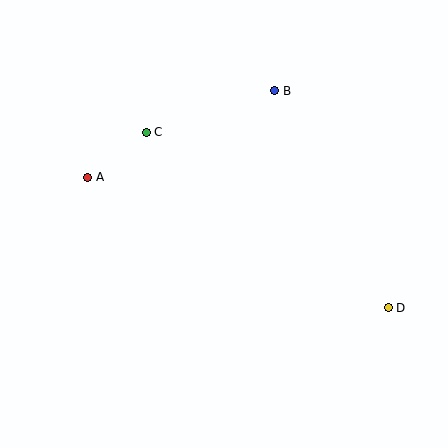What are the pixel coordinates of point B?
Point B is at (275, 91).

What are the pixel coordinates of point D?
Point D is at (388, 308).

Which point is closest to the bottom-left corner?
Point A is closest to the bottom-left corner.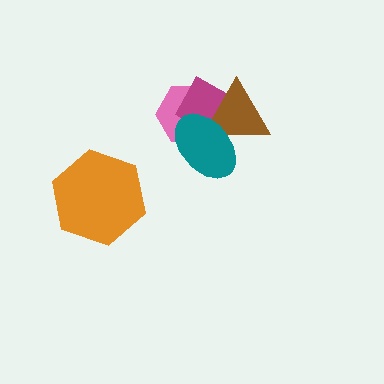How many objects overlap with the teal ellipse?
3 objects overlap with the teal ellipse.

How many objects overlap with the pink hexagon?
3 objects overlap with the pink hexagon.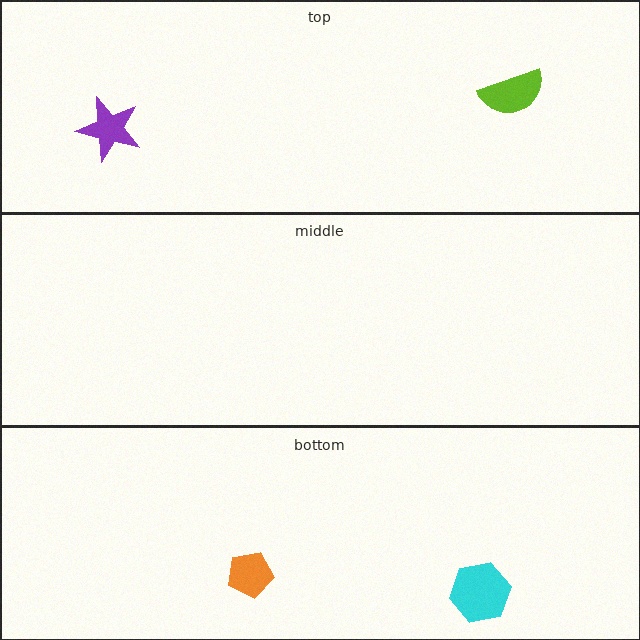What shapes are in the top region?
The lime semicircle, the purple star.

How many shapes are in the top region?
2.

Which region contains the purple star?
The top region.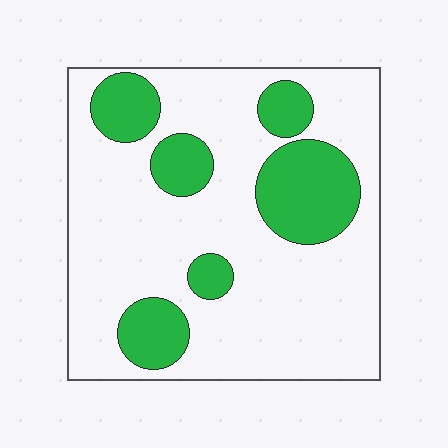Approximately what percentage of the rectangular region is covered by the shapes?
Approximately 25%.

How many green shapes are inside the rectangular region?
6.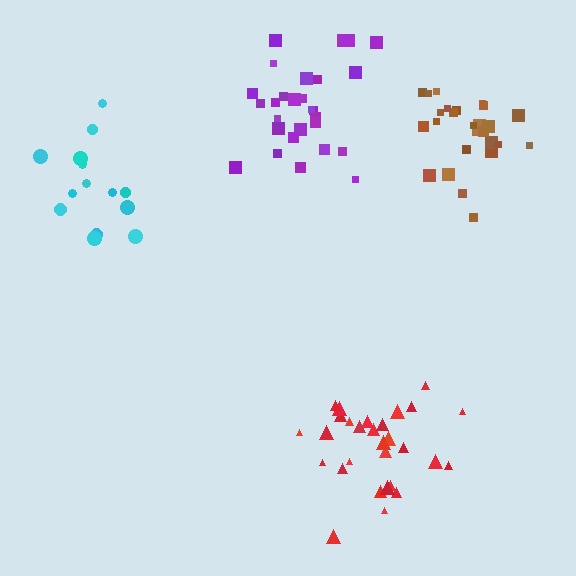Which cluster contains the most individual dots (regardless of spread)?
Purple (29).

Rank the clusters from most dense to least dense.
brown, purple, red, cyan.